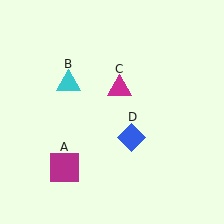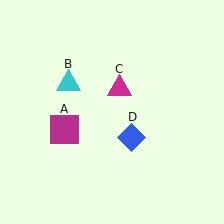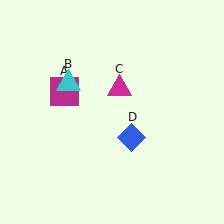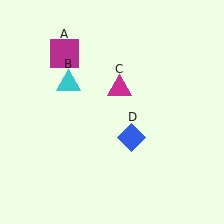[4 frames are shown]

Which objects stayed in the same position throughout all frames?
Cyan triangle (object B) and magenta triangle (object C) and blue diamond (object D) remained stationary.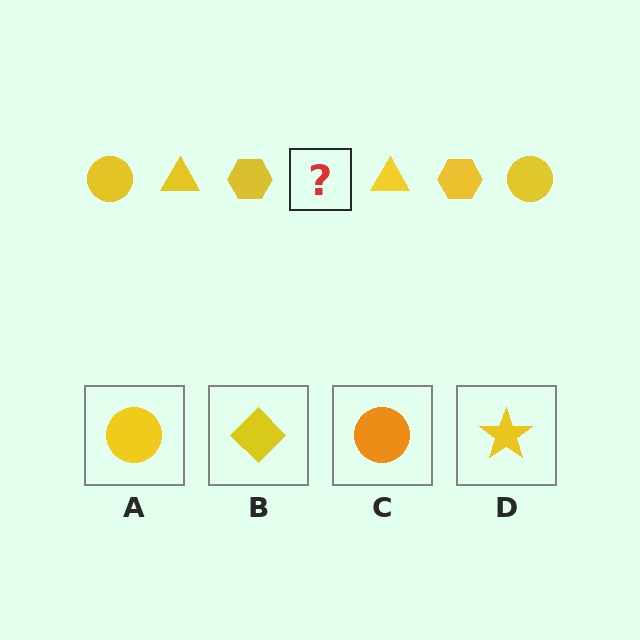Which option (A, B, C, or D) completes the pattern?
A.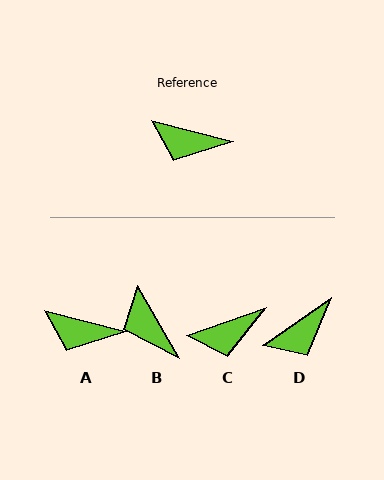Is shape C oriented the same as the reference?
No, it is off by about 34 degrees.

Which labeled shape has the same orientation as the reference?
A.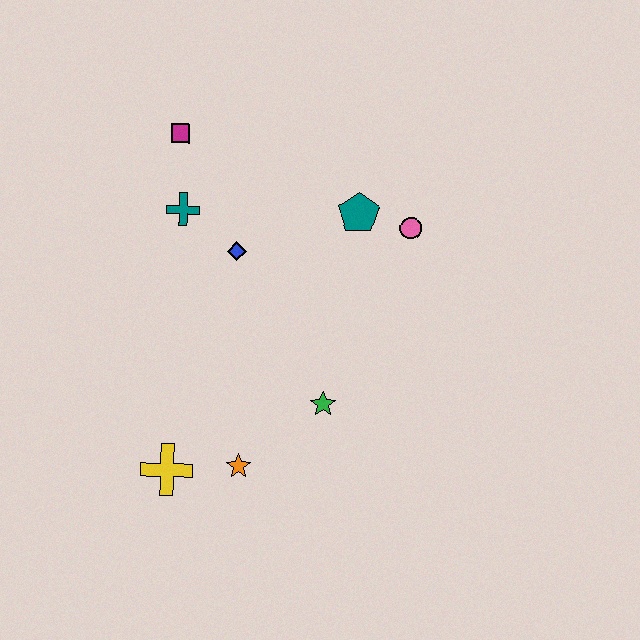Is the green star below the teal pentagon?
Yes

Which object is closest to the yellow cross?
The orange star is closest to the yellow cross.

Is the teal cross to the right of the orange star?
No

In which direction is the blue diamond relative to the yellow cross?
The blue diamond is above the yellow cross.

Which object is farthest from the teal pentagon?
The yellow cross is farthest from the teal pentagon.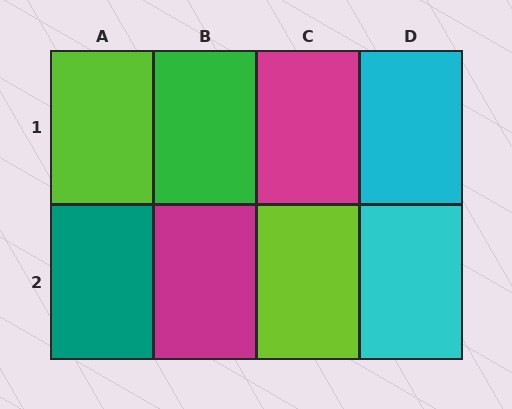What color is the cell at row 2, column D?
Cyan.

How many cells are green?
1 cell is green.